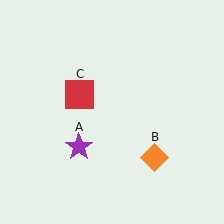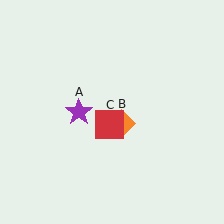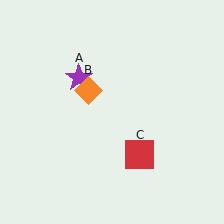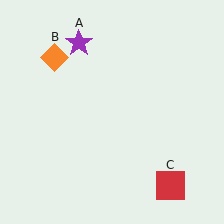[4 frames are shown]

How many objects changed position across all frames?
3 objects changed position: purple star (object A), orange diamond (object B), red square (object C).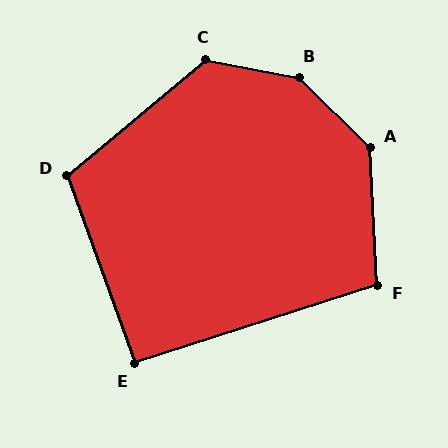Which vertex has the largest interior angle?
B, at approximately 146 degrees.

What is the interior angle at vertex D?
Approximately 110 degrees (obtuse).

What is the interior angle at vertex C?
Approximately 130 degrees (obtuse).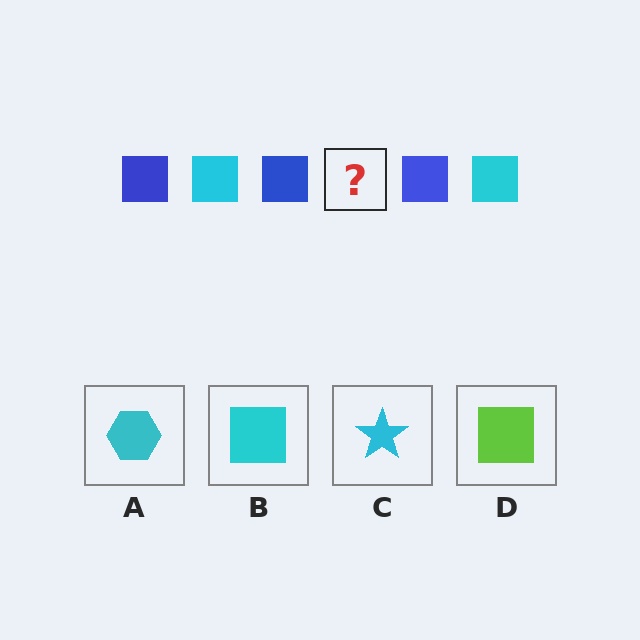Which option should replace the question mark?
Option B.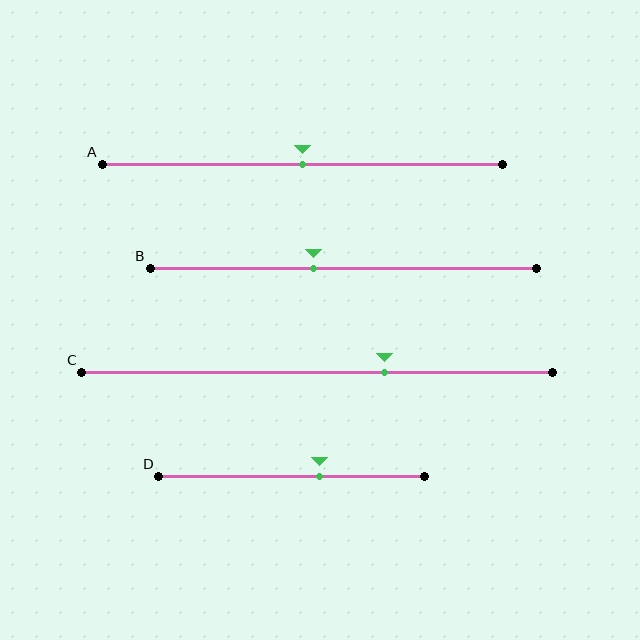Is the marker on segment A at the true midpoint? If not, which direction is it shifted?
Yes, the marker on segment A is at the true midpoint.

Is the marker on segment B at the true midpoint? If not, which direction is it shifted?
No, the marker on segment B is shifted to the left by about 8% of the segment length.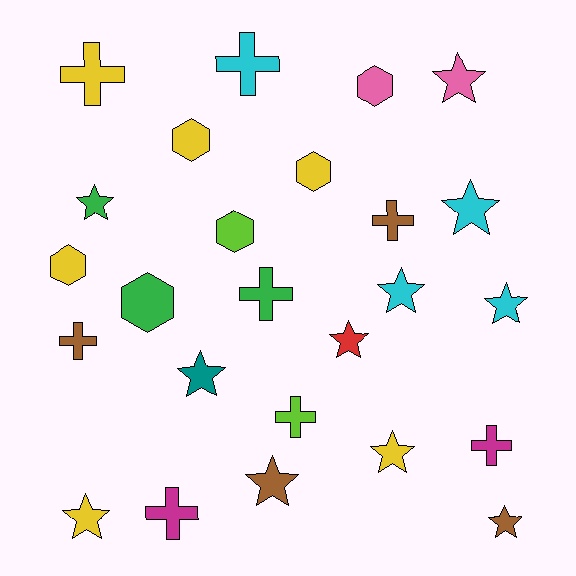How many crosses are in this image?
There are 8 crosses.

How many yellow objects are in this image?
There are 6 yellow objects.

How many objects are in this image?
There are 25 objects.